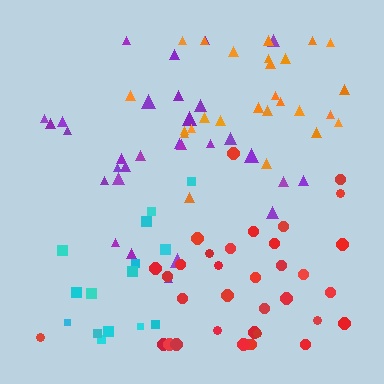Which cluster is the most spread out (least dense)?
Cyan.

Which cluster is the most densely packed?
Red.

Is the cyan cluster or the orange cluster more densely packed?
Orange.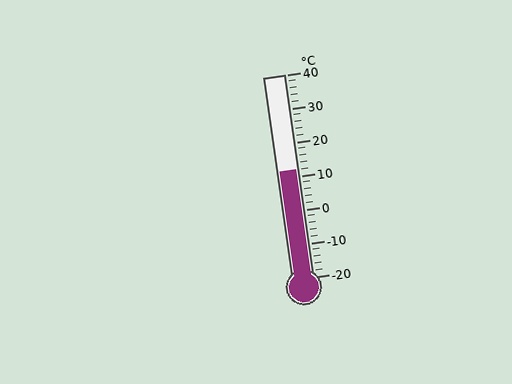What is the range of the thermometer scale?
The thermometer scale ranges from -20°C to 40°C.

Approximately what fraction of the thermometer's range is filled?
The thermometer is filled to approximately 55% of its range.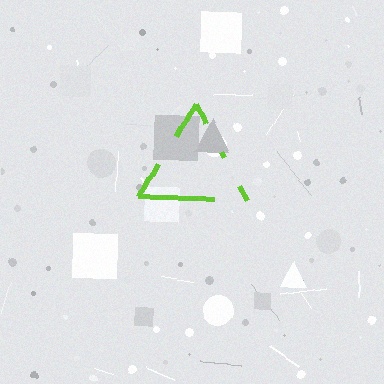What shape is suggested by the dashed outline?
The dashed outline suggests a triangle.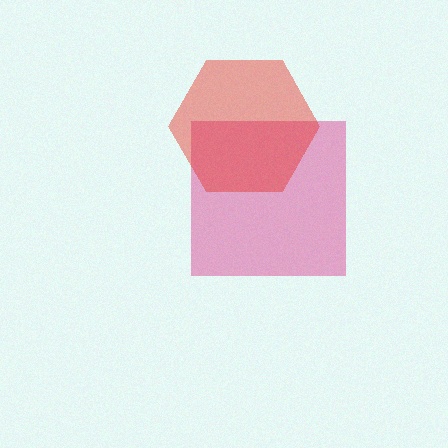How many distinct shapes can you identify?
There are 2 distinct shapes: a pink square, a red hexagon.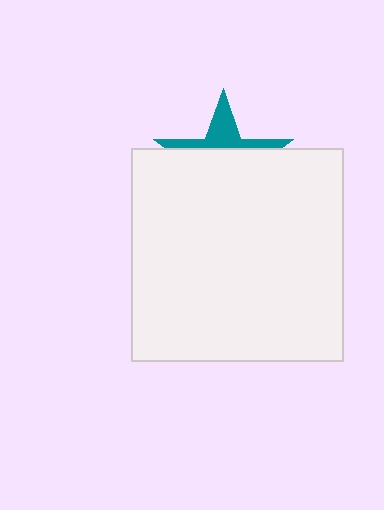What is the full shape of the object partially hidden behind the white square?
The partially hidden object is a teal star.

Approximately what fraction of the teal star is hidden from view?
Roughly 69% of the teal star is hidden behind the white square.